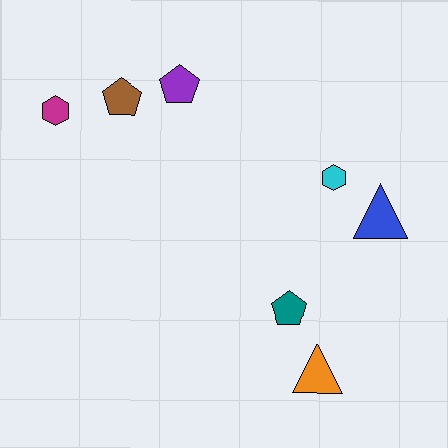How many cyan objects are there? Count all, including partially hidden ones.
There is 1 cyan object.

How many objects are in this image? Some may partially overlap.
There are 7 objects.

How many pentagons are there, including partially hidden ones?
There are 3 pentagons.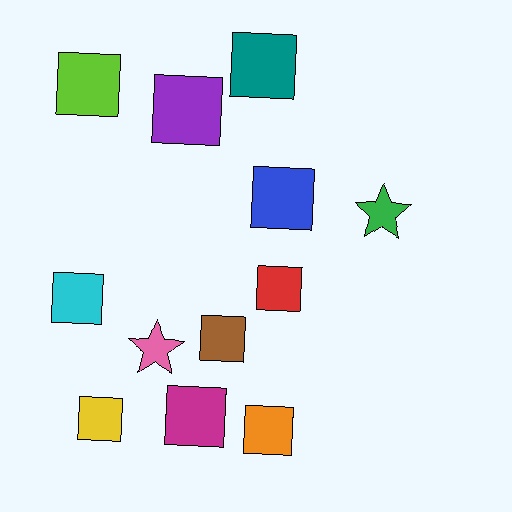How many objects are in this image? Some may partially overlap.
There are 12 objects.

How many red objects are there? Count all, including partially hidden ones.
There is 1 red object.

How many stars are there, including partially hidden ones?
There are 2 stars.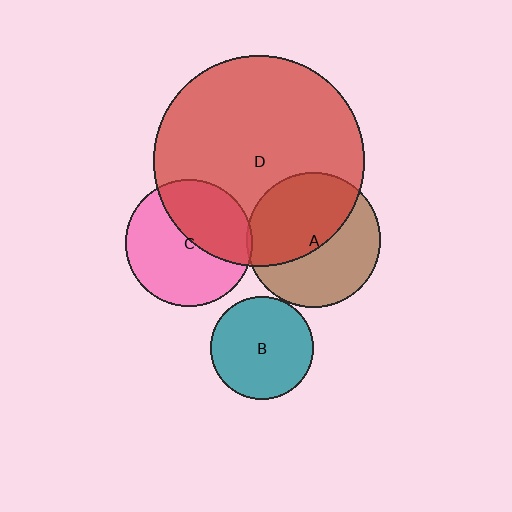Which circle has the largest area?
Circle D (red).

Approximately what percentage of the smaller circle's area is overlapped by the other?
Approximately 5%.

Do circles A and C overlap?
Yes.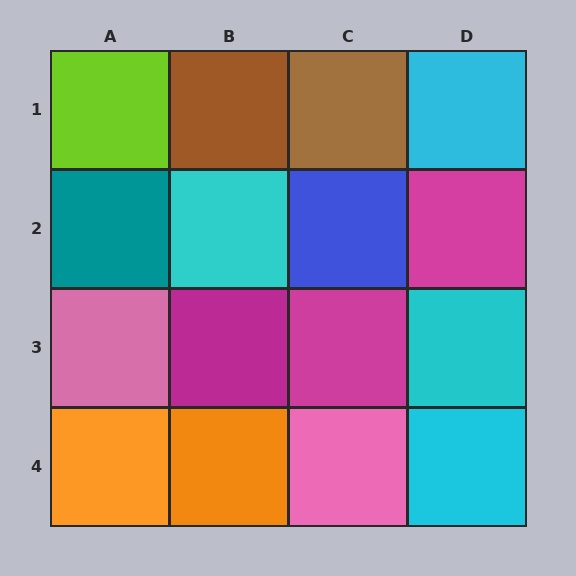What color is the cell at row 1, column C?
Brown.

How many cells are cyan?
4 cells are cyan.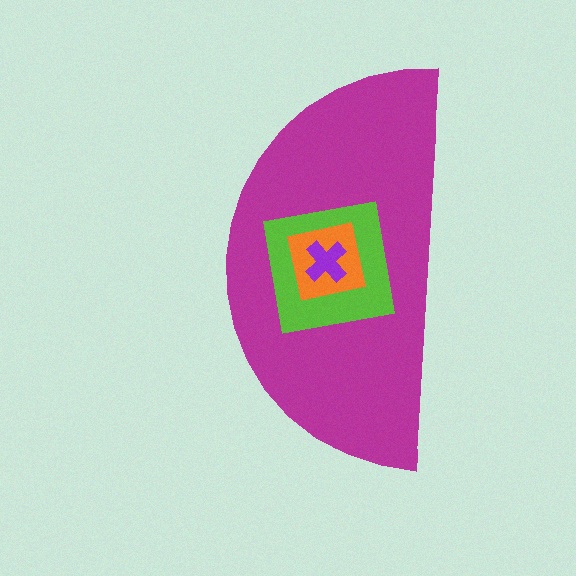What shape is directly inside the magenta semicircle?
The lime square.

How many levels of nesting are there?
4.